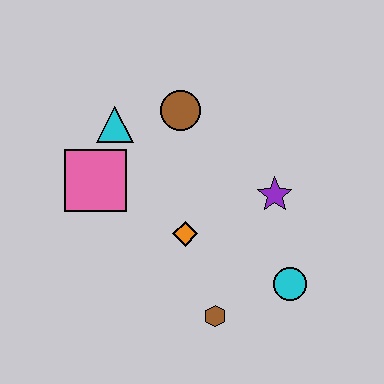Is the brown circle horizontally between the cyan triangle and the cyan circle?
Yes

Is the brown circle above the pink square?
Yes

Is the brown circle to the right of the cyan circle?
No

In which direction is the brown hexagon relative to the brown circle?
The brown hexagon is below the brown circle.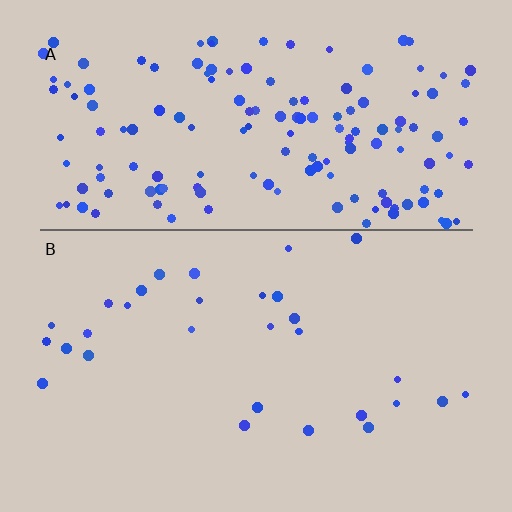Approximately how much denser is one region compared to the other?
Approximately 5.0× — region A over region B.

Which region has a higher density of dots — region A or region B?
A (the top).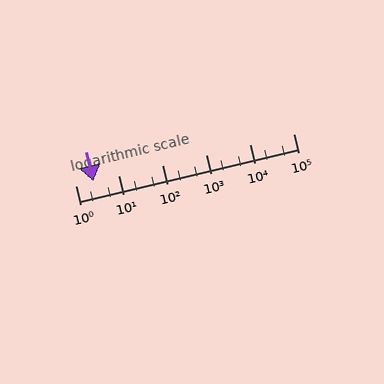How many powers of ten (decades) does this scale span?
The scale spans 5 decades, from 1 to 100000.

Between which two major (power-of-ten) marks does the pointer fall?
The pointer is between 1 and 10.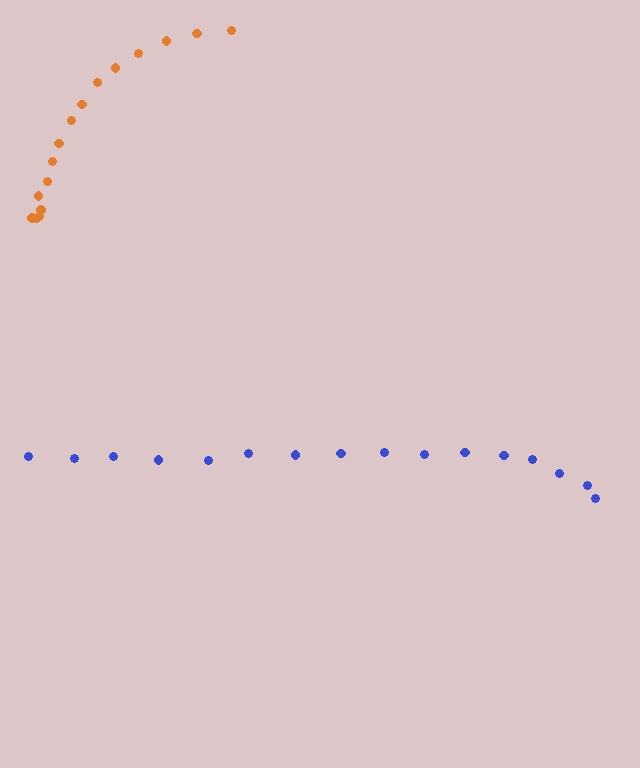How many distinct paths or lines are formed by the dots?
There are 2 distinct paths.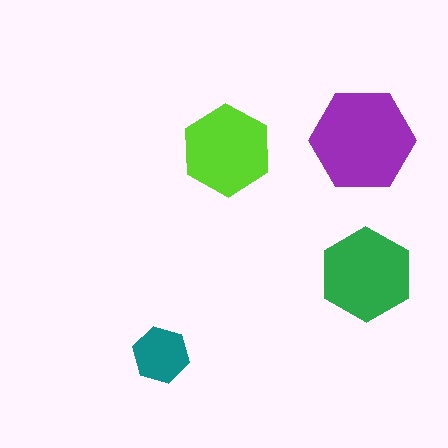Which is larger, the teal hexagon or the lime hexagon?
The lime one.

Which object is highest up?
The purple hexagon is topmost.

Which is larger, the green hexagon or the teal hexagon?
The green one.